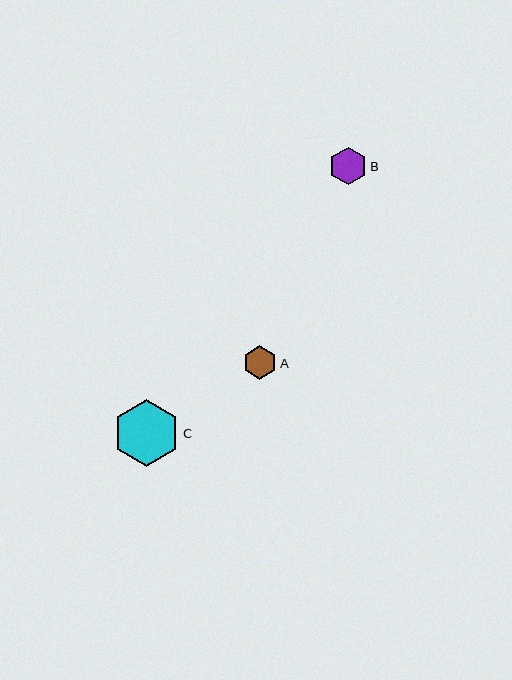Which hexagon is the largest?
Hexagon C is the largest with a size of approximately 67 pixels.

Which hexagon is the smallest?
Hexagon A is the smallest with a size of approximately 33 pixels.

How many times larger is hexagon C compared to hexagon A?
Hexagon C is approximately 2.0 times the size of hexagon A.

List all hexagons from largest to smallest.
From largest to smallest: C, B, A.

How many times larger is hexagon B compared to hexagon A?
Hexagon B is approximately 1.1 times the size of hexagon A.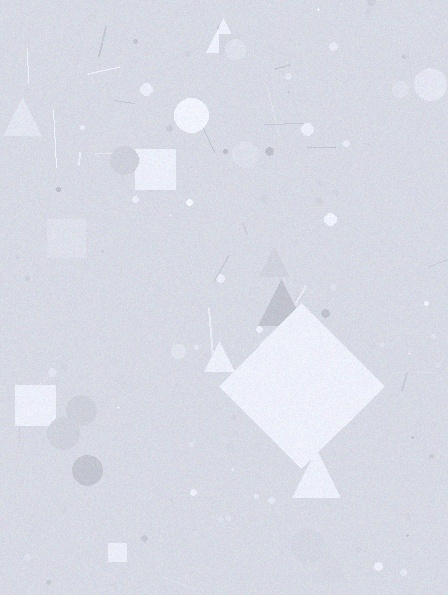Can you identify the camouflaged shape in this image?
The camouflaged shape is a diamond.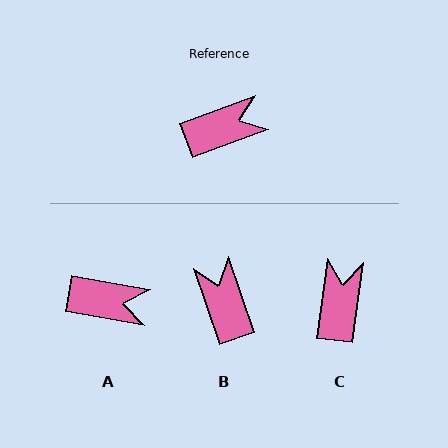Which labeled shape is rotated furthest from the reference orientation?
B, about 89 degrees away.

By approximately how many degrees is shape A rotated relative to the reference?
Approximately 30 degrees clockwise.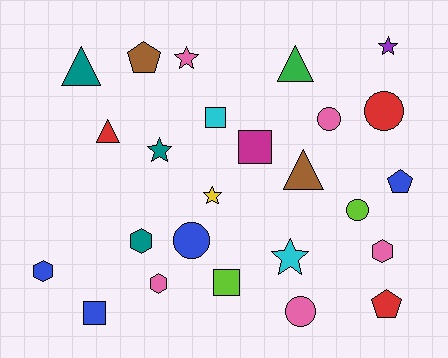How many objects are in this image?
There are 25 objects.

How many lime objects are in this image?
There are 2 lime objects.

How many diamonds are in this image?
There are no diamonds.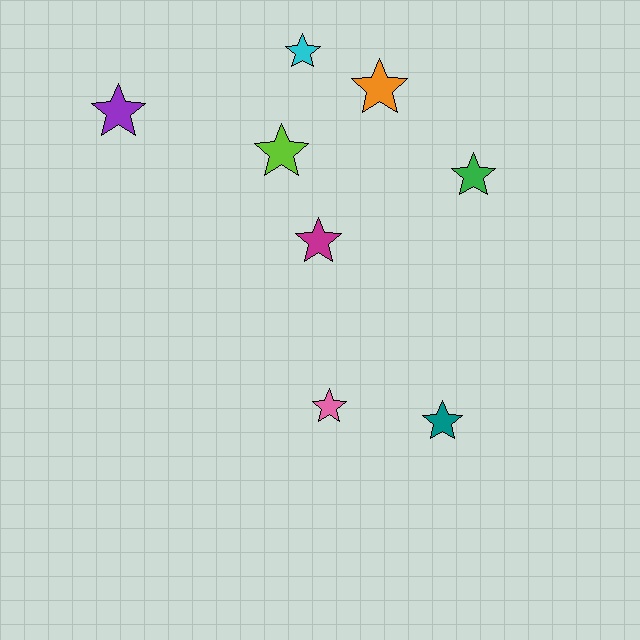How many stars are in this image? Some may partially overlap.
There are 8 stars.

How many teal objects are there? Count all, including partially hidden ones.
There is 1 teal object.